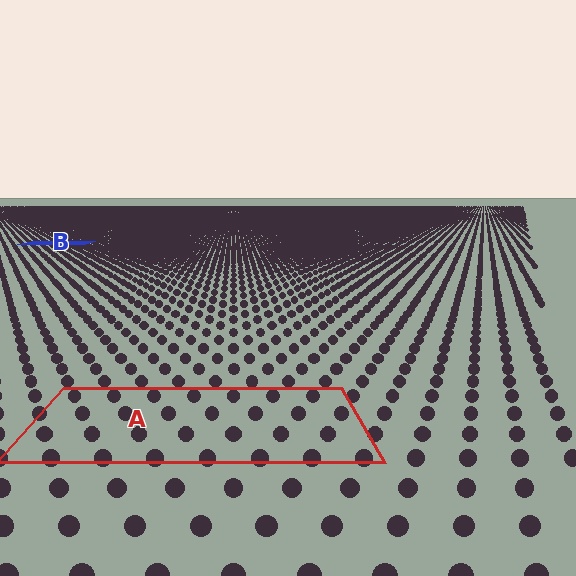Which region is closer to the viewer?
Region A is closer. The texture elements there are larger and more spread out.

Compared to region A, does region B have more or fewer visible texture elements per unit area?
Region B has more texture elements per unit area — they are packed more densely because it is farther away.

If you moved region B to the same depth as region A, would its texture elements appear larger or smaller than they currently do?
They would appear larger. At a closer depth, the same texture elements are projected at a bigger on-screen size.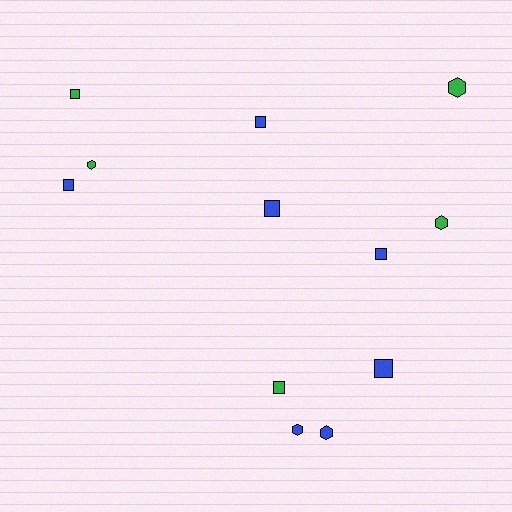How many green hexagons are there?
There are 3 green hexagons.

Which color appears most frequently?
Blue, with 7 objects.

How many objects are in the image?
There are 12 objects.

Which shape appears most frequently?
Square, with 7 objects.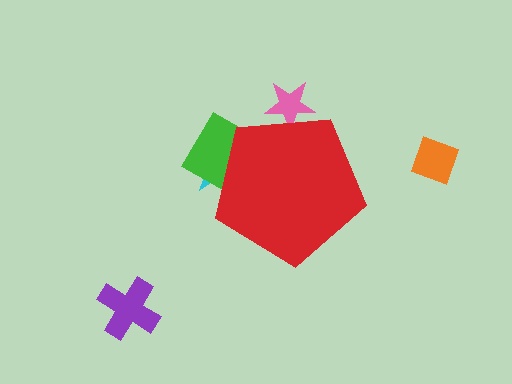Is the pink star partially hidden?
Yes, the pink star is partially hidden behind the red pentagon.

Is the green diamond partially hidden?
Yes, the green diamond is partially hidden behind the red pentagon.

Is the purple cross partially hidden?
No, the purple cross is fully visible.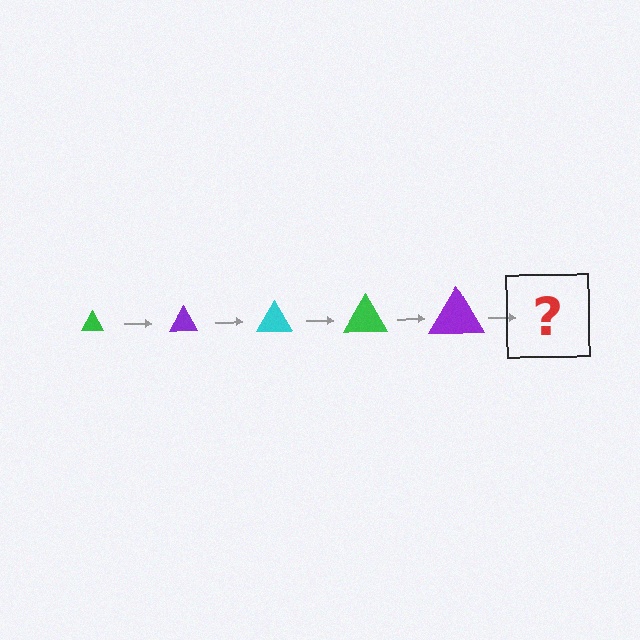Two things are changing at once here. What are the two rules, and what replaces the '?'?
The two rules are that the triangle grows larger each step and the color cycles through green, purple, and cyan. The '?' should be a cyan triangle, larger than the previous one.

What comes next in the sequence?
The next element should be a cyan triangle, larger than the previous one.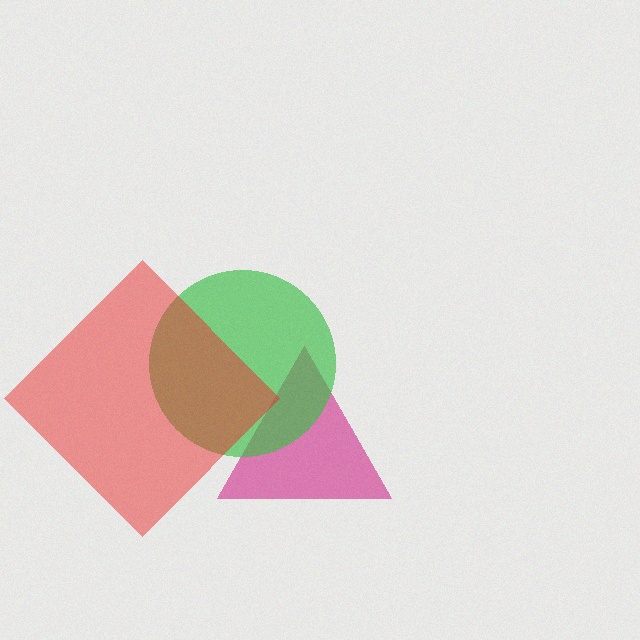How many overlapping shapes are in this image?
There are 3 overlapping shapes in the image.